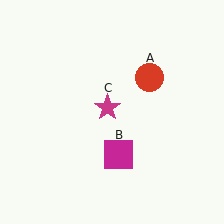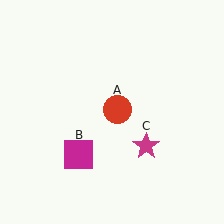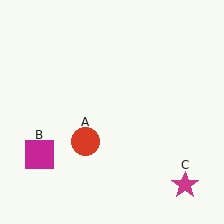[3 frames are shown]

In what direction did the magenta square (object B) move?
The magenta square (object B) moved left.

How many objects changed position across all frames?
3 objects changed position: red circle (object A), magenta square (object B), magenta star (object C).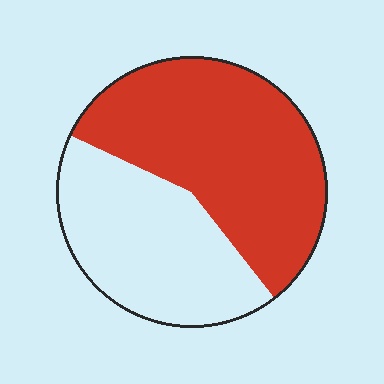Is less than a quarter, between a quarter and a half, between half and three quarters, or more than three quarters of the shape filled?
Between half and three quarters.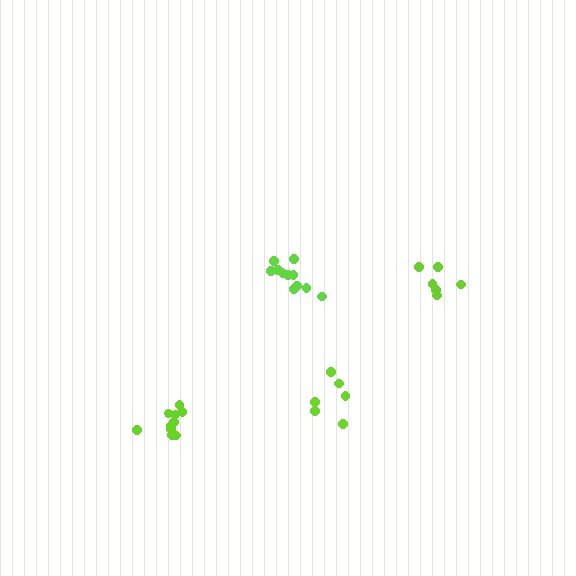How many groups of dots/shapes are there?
There are 4 groups.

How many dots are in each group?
Group 1: 6 dots, Group 2: 6 dots, Group 3: 10 dots, Group 4: 11 dots (33 total).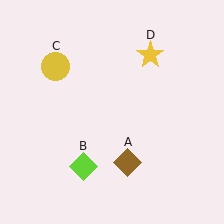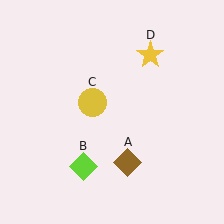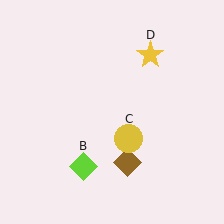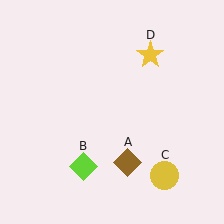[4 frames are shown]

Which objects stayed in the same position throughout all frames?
Brown diamond (object A) and lime diamond (object B) and yellow star (object D) remained stationary.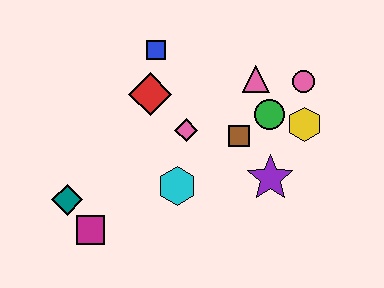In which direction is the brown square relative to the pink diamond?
The brown square is to the right of the pink diamond.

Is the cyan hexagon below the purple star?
Yes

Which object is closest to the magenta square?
The teal diamond is closest to the magenta square.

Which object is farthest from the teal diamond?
The pink circle is farthest from the teal diamond.